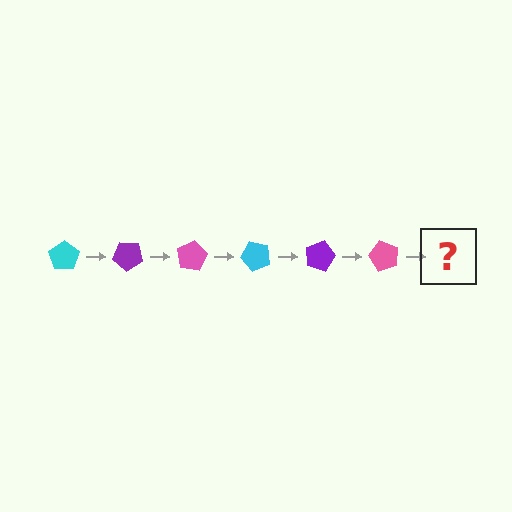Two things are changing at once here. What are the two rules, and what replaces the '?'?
The two rules are that it rotates 40 degrees each step and the color cycles through cyan, purple, and pink. The '?' should be a cyan pentagon, rotated 240 degrees from the start.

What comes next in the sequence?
The next element should be a cyan pentagon, rotated 240 degrees from the start.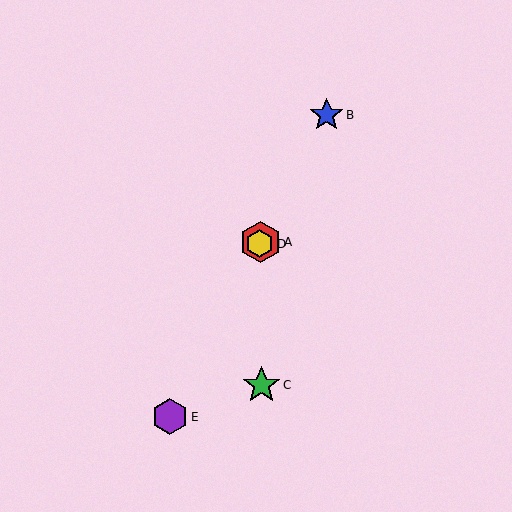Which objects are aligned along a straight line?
Objects A, B, D, E are aligned along a straight line.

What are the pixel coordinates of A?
Object A is at (261, 242).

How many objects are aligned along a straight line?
4 objects (A, B, D, E) are aligned along a straight line.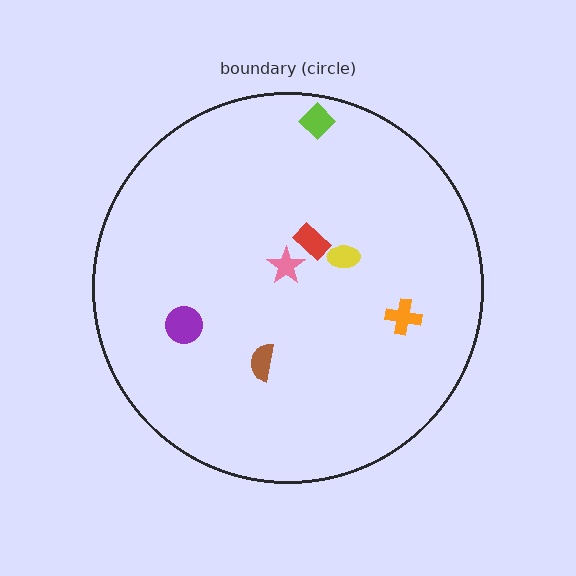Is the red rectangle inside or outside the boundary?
Inside.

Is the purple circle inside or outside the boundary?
Inside.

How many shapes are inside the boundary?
7 inside, 0 outside.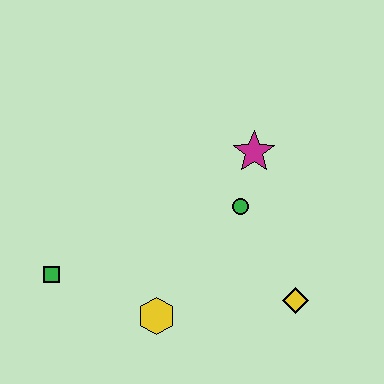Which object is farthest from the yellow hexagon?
The magenta star is farthest from the yellow hexagon.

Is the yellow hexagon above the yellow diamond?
No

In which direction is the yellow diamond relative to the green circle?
The yellow diamond is below the green circle.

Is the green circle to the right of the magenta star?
No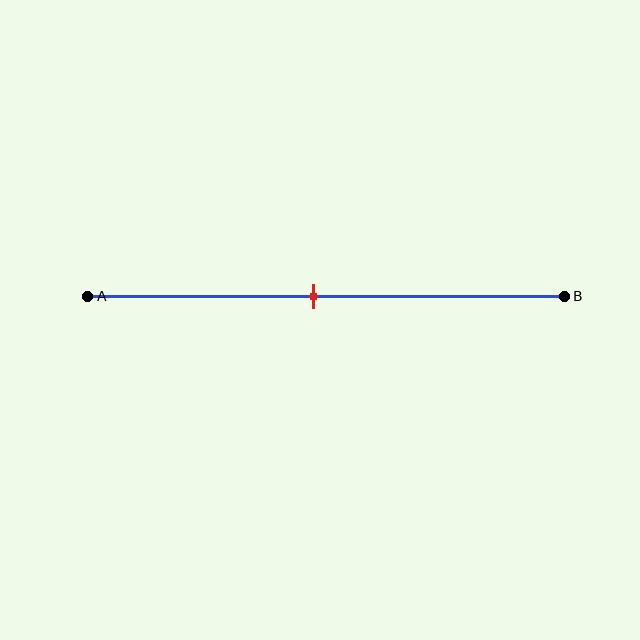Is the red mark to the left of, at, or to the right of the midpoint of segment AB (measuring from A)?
The red mark is approximately at the midpoint of segment AB.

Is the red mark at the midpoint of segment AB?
Yes, the mark is approximately at the midpoint.